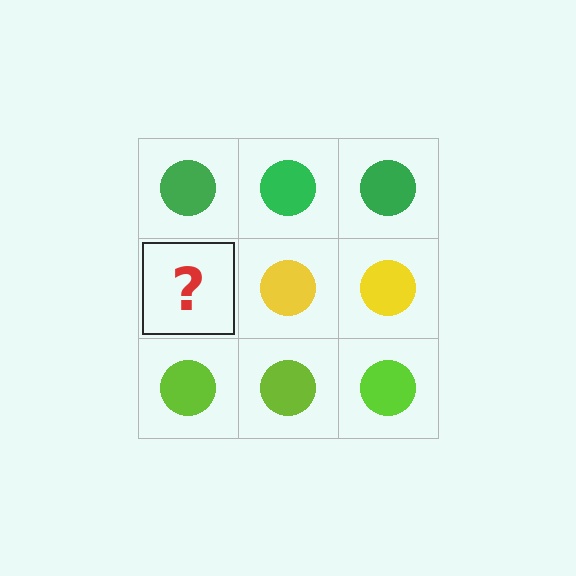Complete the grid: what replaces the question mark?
The question mark should be replaced with a yellow circle.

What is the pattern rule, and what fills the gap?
The rule is that each row has a consistent color. The gap should be filled with a yellow circle.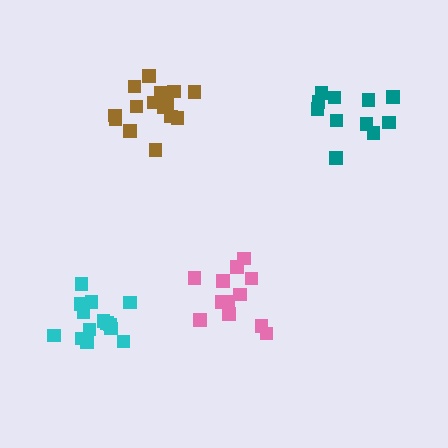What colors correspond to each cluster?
The clusters are colored: pink, teal, brown, cyan.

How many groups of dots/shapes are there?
There are 4 groups.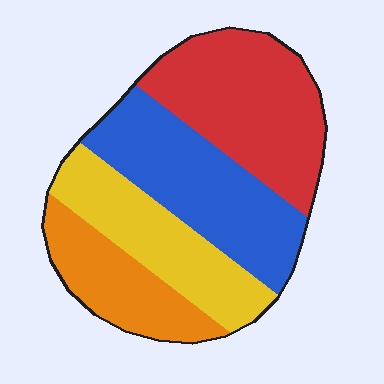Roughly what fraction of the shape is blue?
Blue covers 29% of the shape.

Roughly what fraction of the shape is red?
Red covers 31% of the shape.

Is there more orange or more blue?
Blue.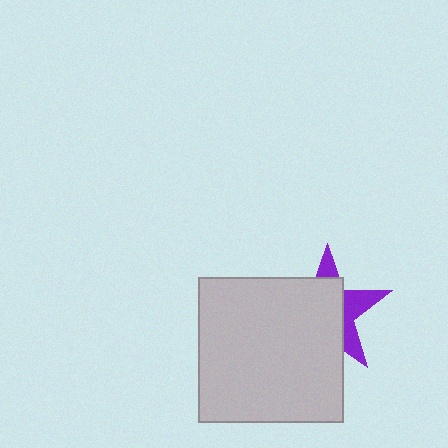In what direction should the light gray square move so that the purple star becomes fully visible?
The light gray square should move toward the lower-left. That is the shortest direction to clear the overlap and leave the purple star fully visible.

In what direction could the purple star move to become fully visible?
The purple star could move toward the upper-right. That would shift it out from behind the light gray square entirely.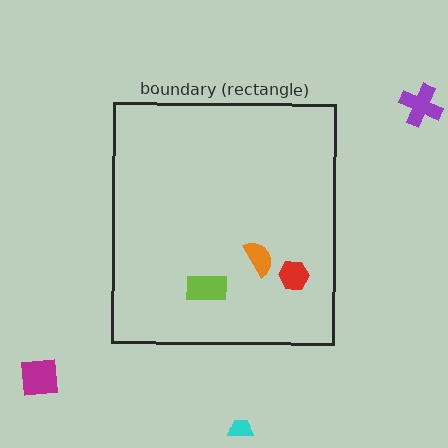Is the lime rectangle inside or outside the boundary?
Inside.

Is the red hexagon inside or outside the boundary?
Inside.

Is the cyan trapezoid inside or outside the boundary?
Outside.